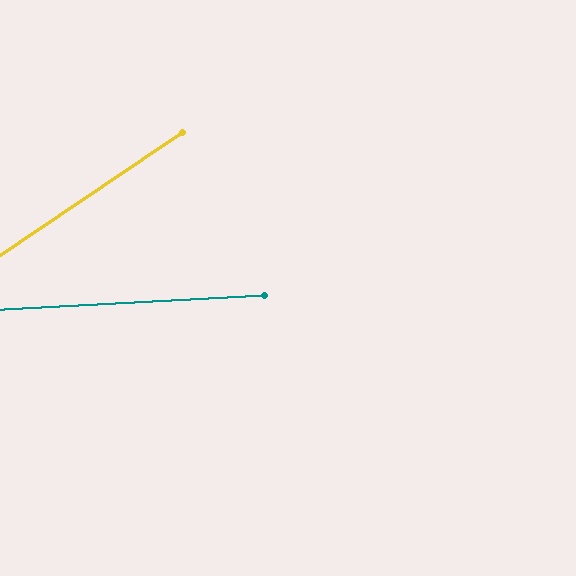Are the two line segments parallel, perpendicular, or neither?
Neither parallel nor perpendicular — they differ by about 31°.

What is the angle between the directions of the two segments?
Approximately 31 degrees.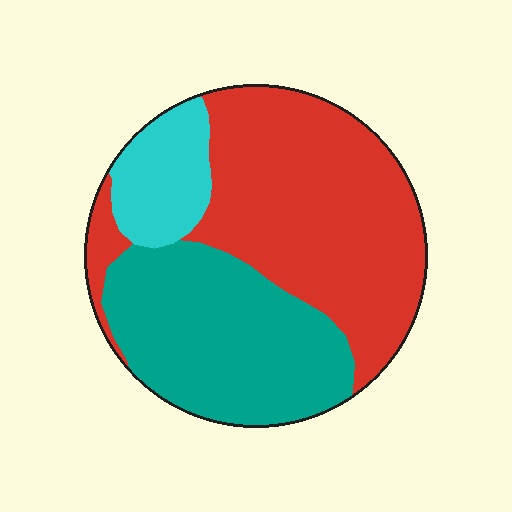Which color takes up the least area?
Cyan, at roughly 15%.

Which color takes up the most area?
Red, at roughly 50%.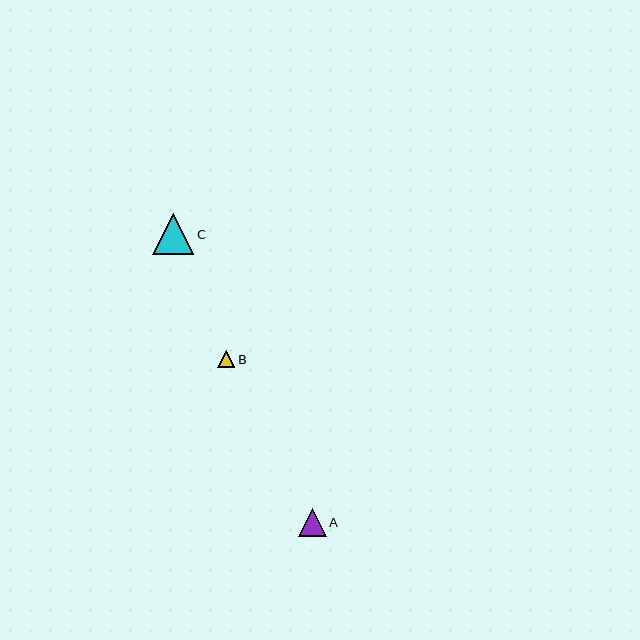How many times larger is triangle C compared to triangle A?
Triangle C is approximately 1.5 times the size of triangle A.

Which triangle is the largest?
Triangle C is the largest with a size of approximately 41 pixels.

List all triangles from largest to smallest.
From largest to smallest: C, A, B.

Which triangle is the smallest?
Triangle B is the smallest with a size of approximately 17 pixels.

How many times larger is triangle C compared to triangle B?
Triangle C is approximately 2.4 times the size of triangle B.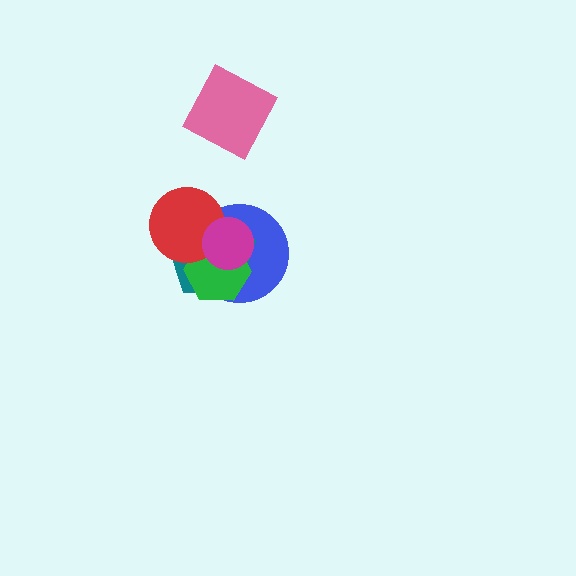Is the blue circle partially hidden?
Yes, it is partially covered by another shape.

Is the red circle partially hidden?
Yes, it is partially covered by another shape.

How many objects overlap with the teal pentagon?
4 objects overlap with the teal pentagon.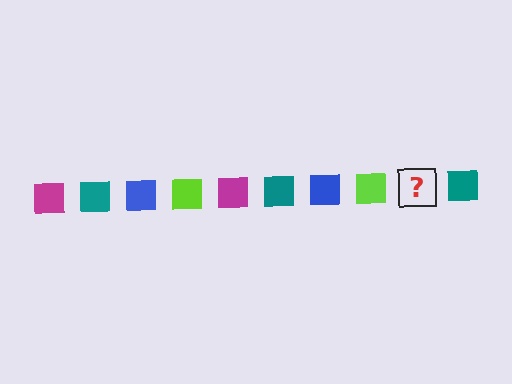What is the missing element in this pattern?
The missing element is a magenta square.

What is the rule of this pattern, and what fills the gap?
The rule is that the pattern cycles through magenta, teal, blue, lime squares. The gap should be filled with a magenta square.